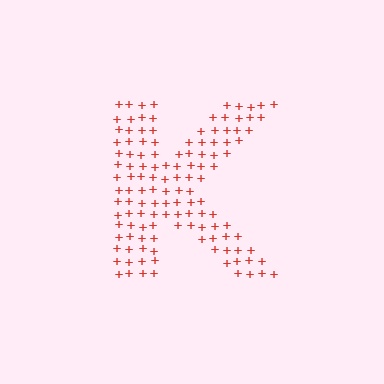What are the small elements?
The small elements are plus signs.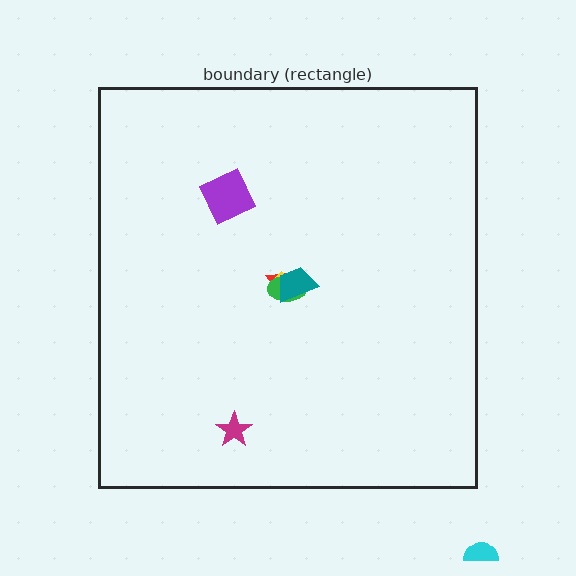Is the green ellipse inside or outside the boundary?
Inside.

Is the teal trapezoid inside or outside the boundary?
Inside.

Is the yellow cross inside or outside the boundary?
Inside.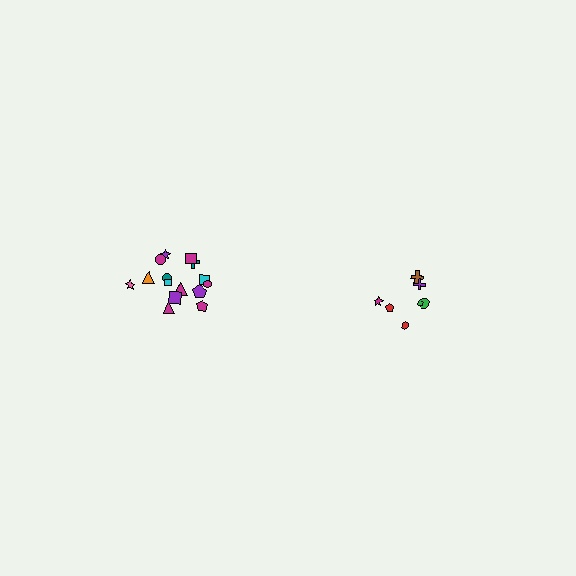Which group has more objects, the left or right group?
The left group.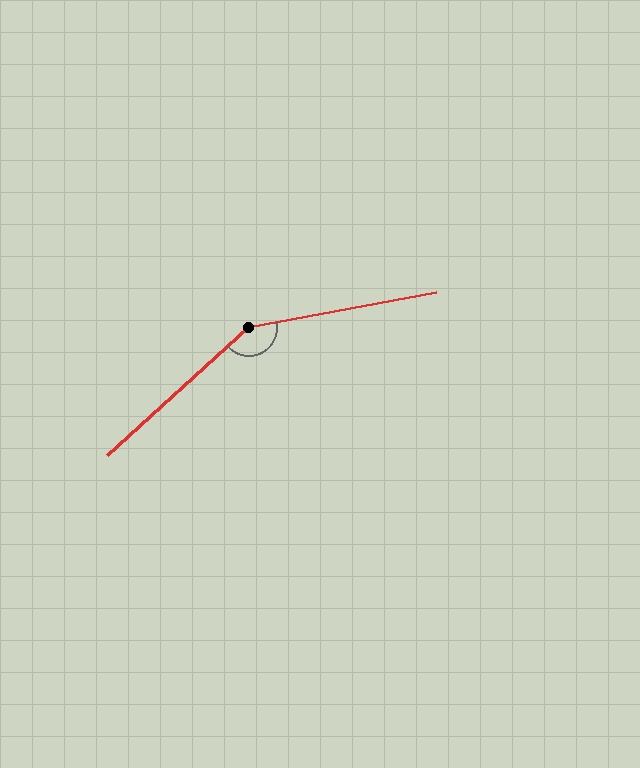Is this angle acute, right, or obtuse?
It is obtuse.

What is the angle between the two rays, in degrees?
Approximately 149 degrees.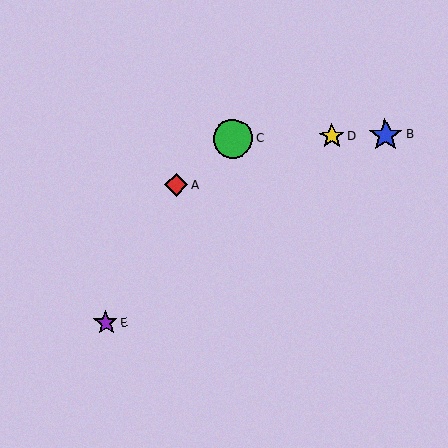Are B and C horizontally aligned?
Yes, both are at y≈135.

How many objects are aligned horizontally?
3 objects (B, C, D) are aligned horizontally.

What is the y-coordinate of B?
Object B is at y≈135.